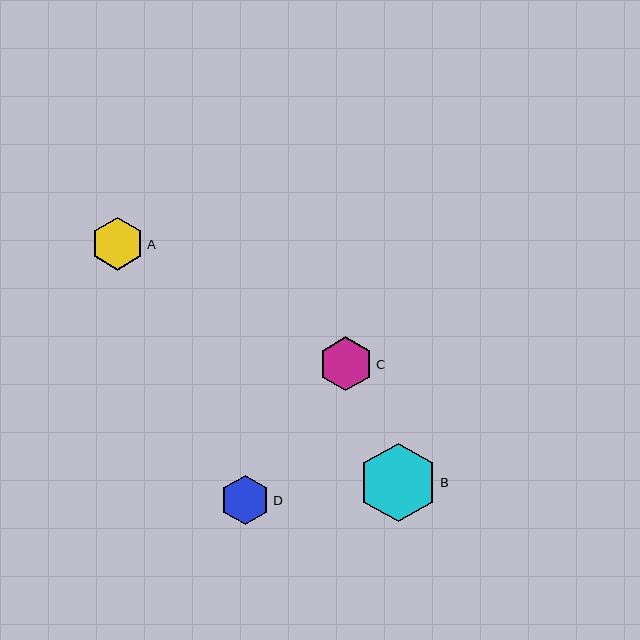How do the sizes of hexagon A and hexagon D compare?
Hexagon A and hexagon D are approximately the same size.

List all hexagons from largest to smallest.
From largest to smallest: B, C, A, D.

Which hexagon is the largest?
Hexagon B is the largest with a size of approximately 79 pixels.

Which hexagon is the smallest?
Hexagon D is the smallest with a size of approximately 49 pixels.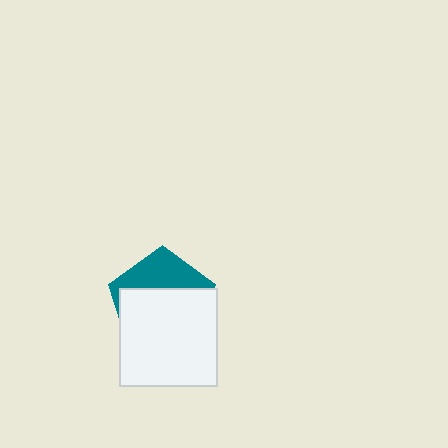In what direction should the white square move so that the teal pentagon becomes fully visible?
The white square should move down. That is the shortest direction to clear the overlap and leave the teal pentagon fully visible.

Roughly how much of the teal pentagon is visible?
A small part of it is visible (roughly 34%).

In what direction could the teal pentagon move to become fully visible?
The teal pentagon could move up. That would shift it out from behind the white square entirely.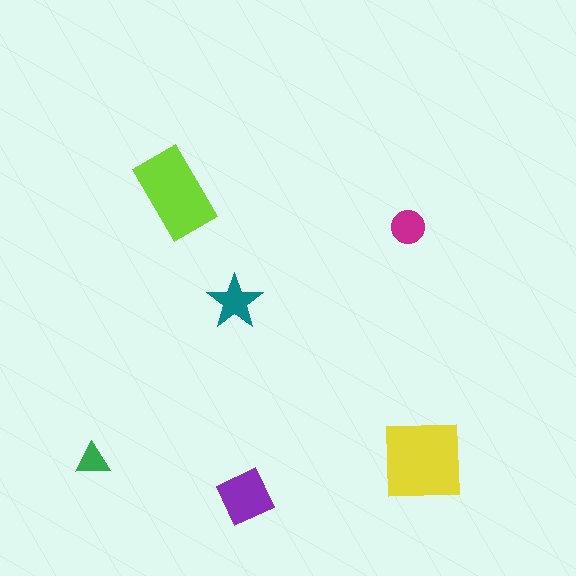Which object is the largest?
The yellow square.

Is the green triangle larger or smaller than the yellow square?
Smaller.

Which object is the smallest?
The green triangle.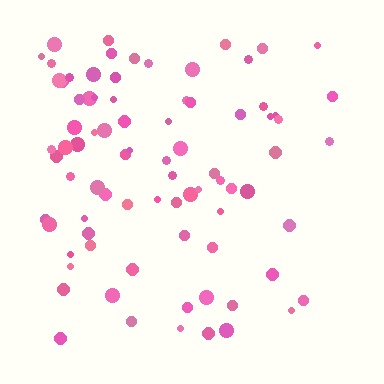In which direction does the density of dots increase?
From right to left, with the left side densest.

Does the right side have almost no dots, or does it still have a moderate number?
Still a moderate number, just noticeably fewer than the left.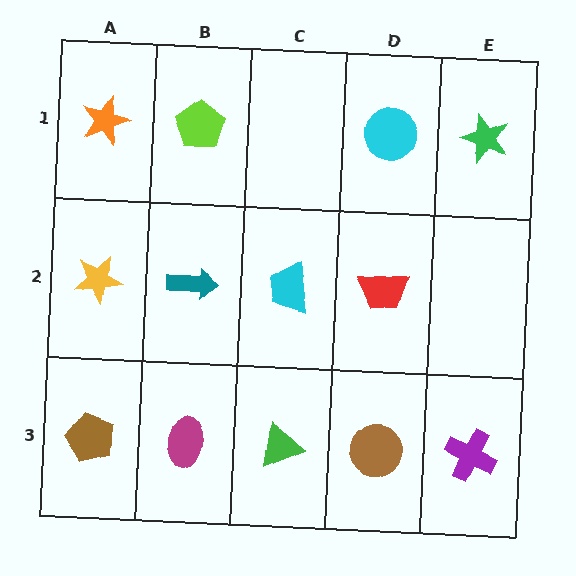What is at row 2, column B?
A teal arrow.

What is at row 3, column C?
A green triangle.